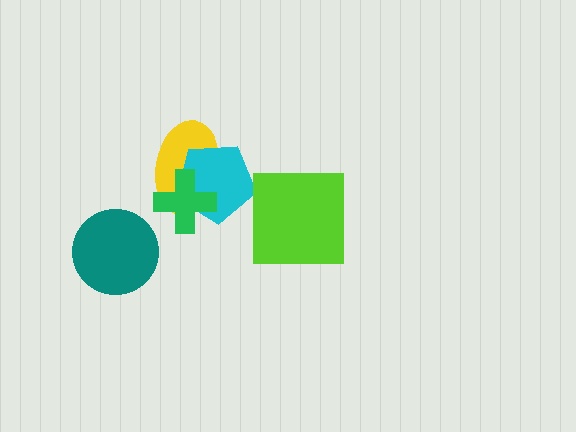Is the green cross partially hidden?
No, no other shape covers it.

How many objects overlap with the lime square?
0 objects overlap with the lime square.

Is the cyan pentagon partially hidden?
Yes, it is partially covered by another shape.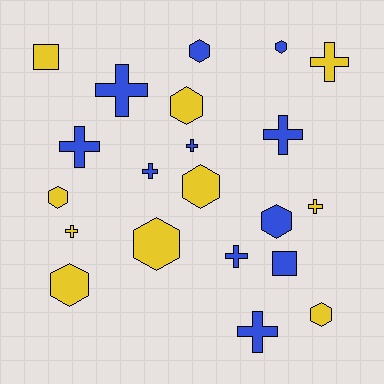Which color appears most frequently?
Blue, with 11 objects.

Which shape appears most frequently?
Cross, with 10 objects.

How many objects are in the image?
There are 21 objects.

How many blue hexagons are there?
There are 3 blue hexagons.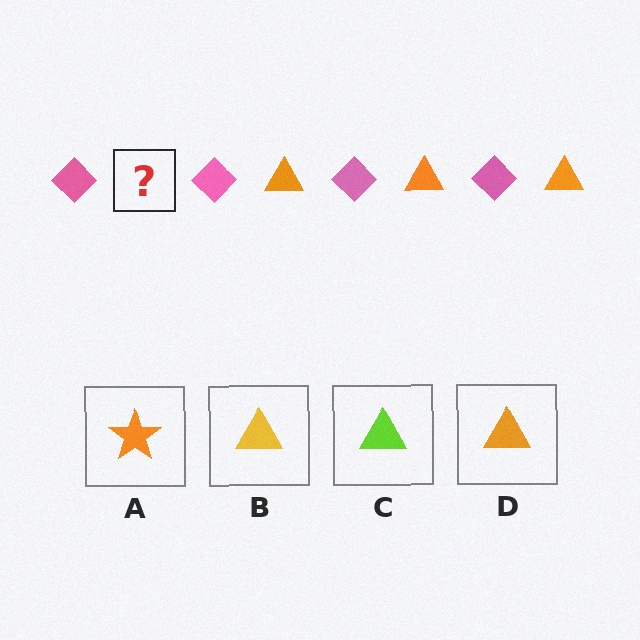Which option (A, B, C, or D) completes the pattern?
D.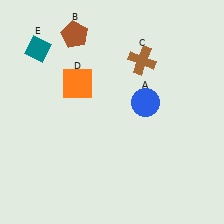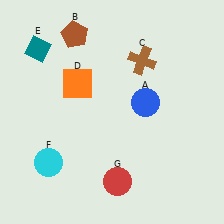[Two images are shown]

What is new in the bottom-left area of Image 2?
A cyan circle (F) was added in the bottom-left area of Image 2.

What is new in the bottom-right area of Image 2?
A red circle (G) was added in the bottom-right area of Image 2.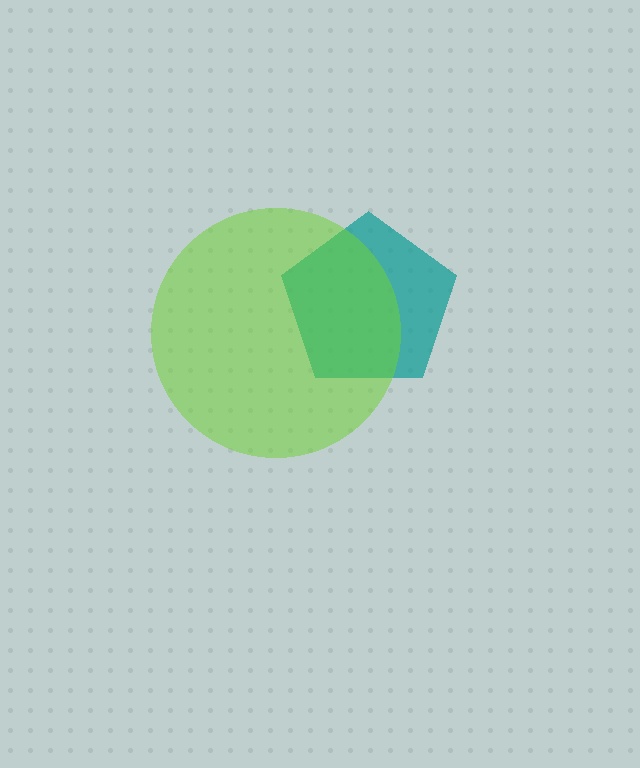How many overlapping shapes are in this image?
There are 2 overlapping shapes in the image.